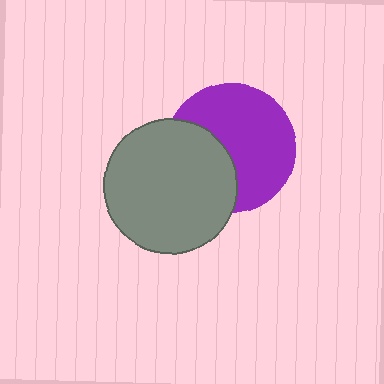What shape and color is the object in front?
The object in front is a gray circle.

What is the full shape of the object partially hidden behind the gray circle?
The partially hidden object is a purple circle.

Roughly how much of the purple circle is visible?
About half of it is visible (roughly 63%).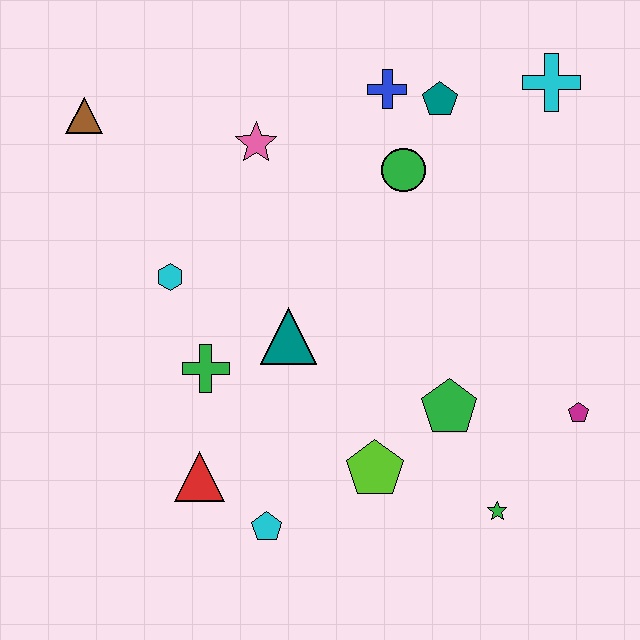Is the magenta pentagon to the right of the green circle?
Yes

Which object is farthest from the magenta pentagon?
The brown triangle is farthest from the magenta pentagon.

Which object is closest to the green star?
The green pentagon is closest to the green star.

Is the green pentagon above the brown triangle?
No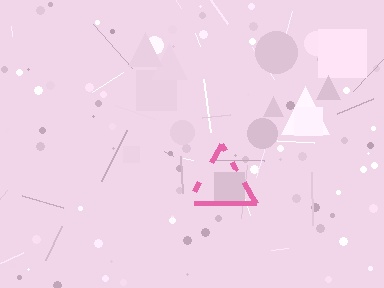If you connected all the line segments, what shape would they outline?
They would outline a triangle.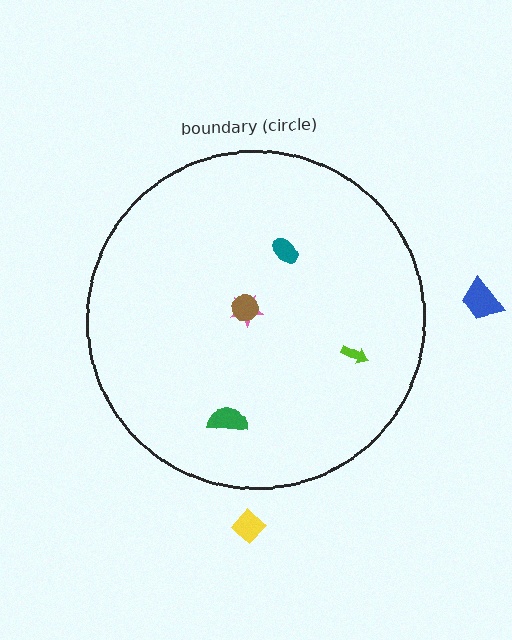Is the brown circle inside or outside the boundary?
Inside.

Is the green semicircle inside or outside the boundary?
Inside.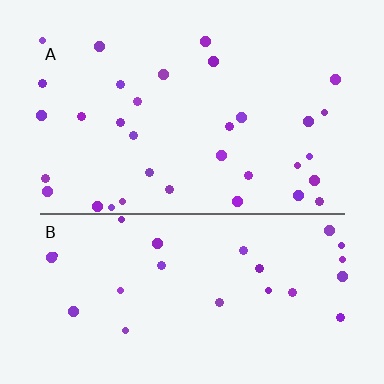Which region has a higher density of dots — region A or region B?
A (the top).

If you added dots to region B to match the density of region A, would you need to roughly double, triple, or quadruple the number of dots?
Approximately double.